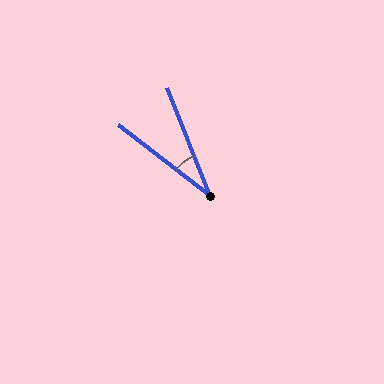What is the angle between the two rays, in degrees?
Approximately 31 degrees.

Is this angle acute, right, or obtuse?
It is acute.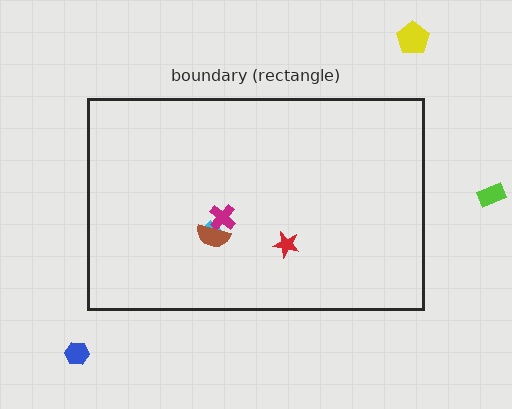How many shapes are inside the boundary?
4 inside, 3 outside.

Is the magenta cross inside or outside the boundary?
Inside.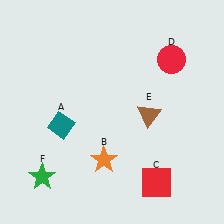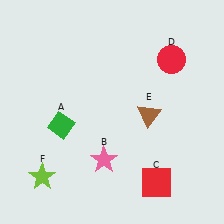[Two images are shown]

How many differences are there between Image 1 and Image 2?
There are 3 differences between the two images.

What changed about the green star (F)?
In Image 1, F is green. In Image 2, it changed to lime.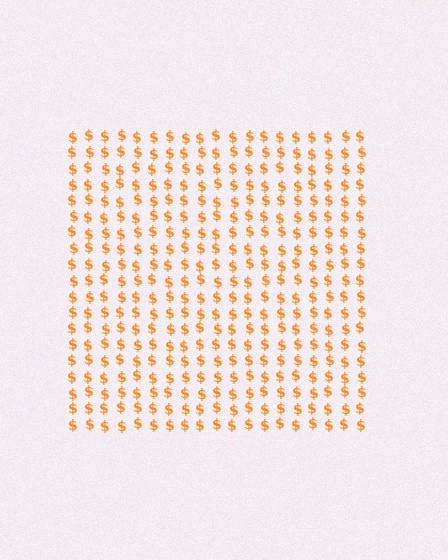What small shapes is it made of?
It is made of small dollar signs.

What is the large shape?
The large shape is a square.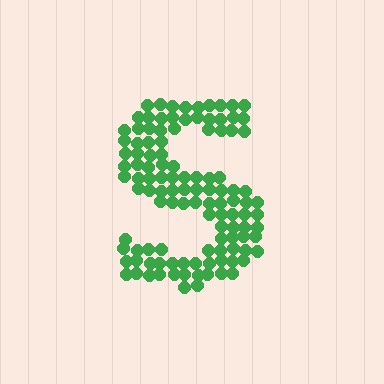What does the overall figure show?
The overall figure shows the letter S.